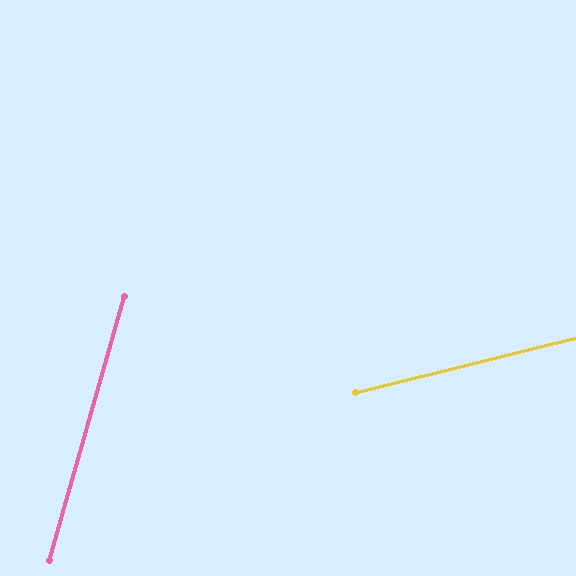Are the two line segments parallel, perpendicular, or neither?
Neither parallel nor perpendicular — they differ by about 60°.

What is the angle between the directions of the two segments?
Approximately 60 degrees.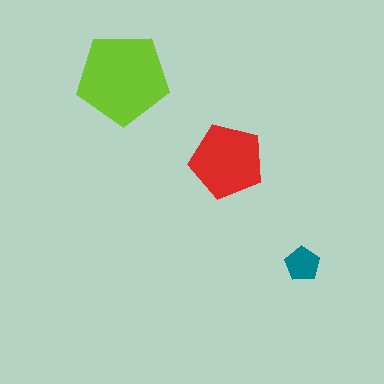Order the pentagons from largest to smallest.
the lime one, the red one, the teal one.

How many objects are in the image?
There are 3 objects in the image.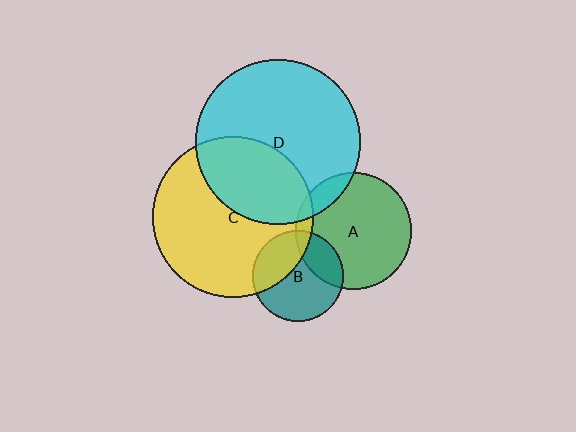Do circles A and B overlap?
Yes.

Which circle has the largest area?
Circle D (cyan).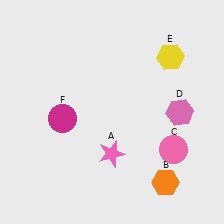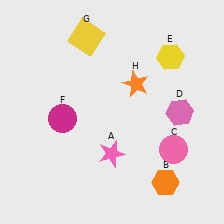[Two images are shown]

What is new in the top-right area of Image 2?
An orange star (H) was added in the top-right area of Image 2.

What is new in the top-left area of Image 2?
A yellow square (G) was added in the top-left area of Image 2.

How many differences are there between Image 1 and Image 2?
There are 2 differences between the two images.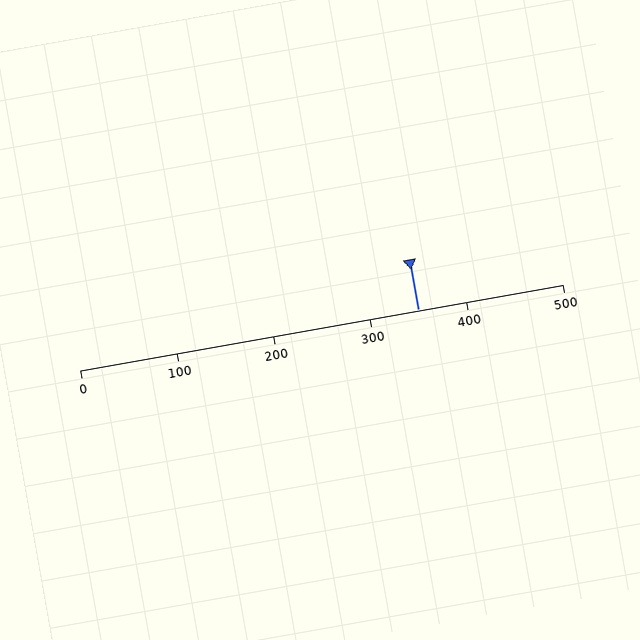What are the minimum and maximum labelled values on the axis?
The axis runs from 0 to 500.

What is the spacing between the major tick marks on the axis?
The major ticks are spaced 100 apart.